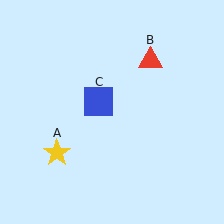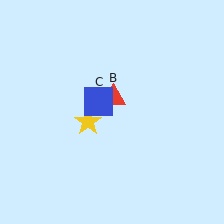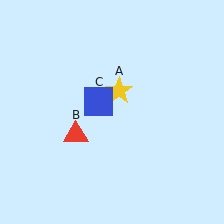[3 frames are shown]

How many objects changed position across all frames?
2 objects changed position: yellow star (object A), red triangle (object B).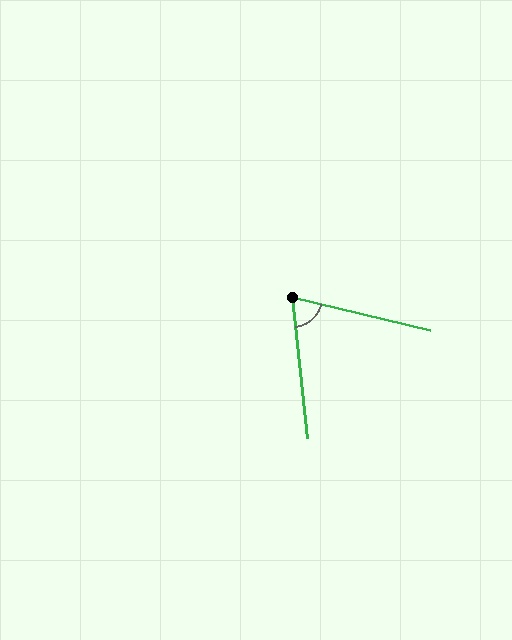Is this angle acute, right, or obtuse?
It is acute.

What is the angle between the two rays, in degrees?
Approximately 71 degrees.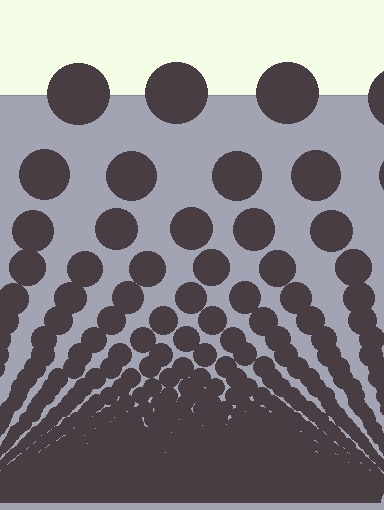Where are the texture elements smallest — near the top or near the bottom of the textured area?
Near the bottom.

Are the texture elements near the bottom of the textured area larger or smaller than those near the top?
Smaller. The gradient is inverted — elements near the bottom are smaller and denser.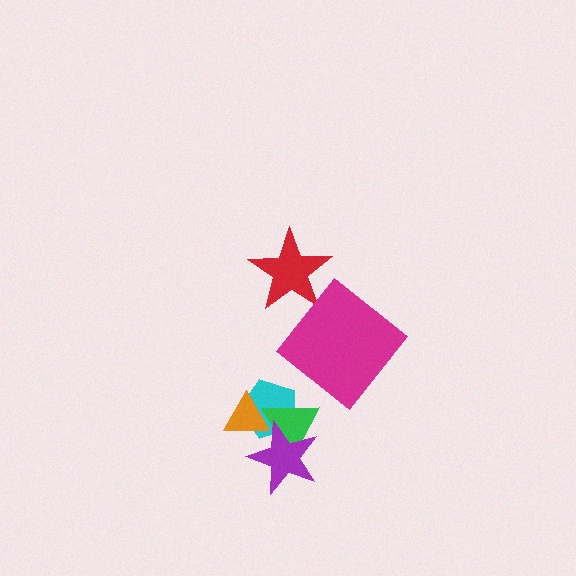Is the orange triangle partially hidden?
Yes, it is partially covered by another shape.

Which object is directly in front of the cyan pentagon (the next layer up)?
The green triangle is directly in front of the cyan pentagon.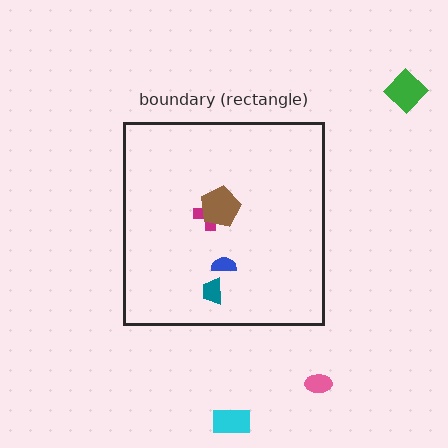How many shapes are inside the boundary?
4 inside, 3 outside.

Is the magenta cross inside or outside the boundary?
Inside.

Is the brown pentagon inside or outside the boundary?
Inside.